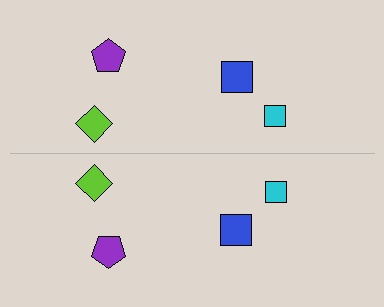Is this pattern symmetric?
Yes, this pattern has bilateral (reflection) symmetry.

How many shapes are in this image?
There are 8 shapes in this image.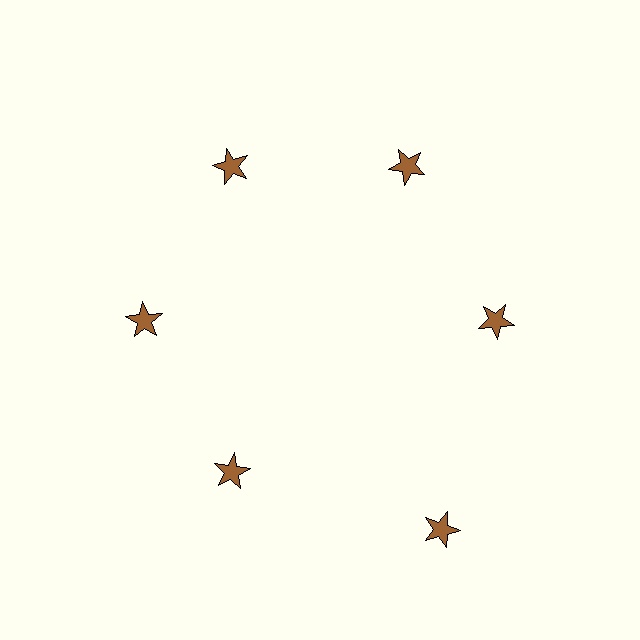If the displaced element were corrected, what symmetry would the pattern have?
It would have 6-fold rotational symmetry — the pattern would map onto itself every 60 degrees.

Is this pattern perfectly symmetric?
No. The 6 brown stars are arranged in a ring, but one element near the 5 o'clock position is pushed outward from the center, breaking the 6-fold rotational symmetry.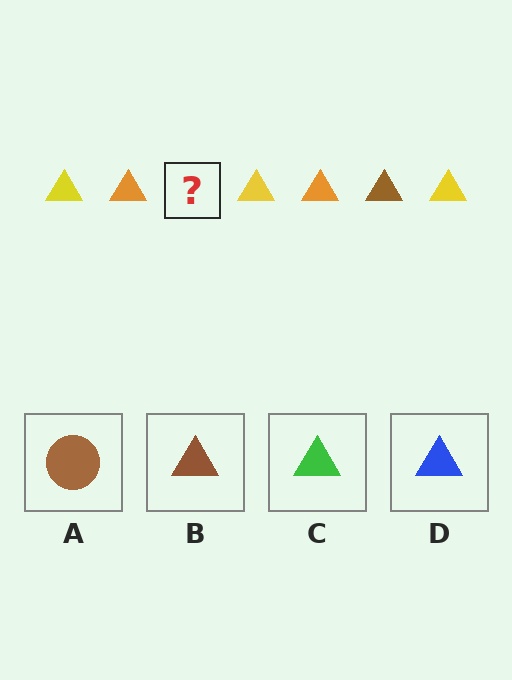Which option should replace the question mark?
Option B.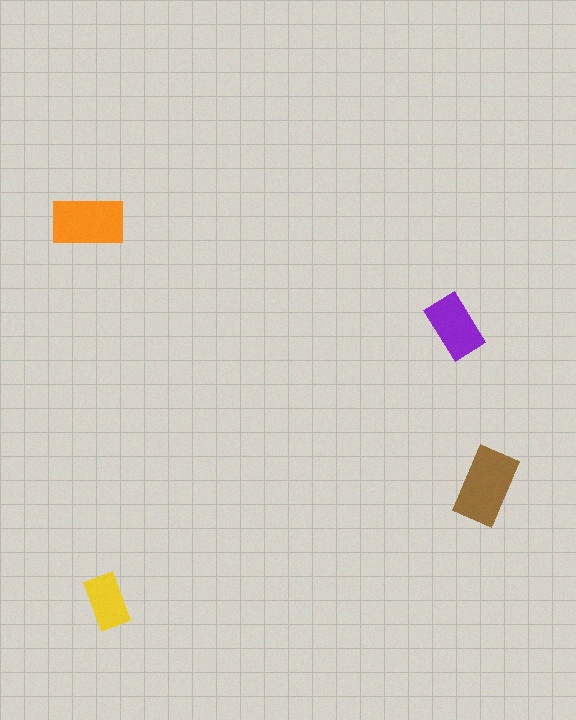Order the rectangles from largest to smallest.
the brown one, the orange one, the purple one, the yellow one.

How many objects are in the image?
There are 4 objects in the image.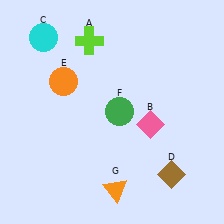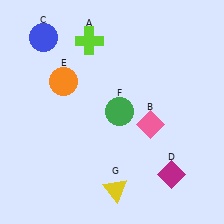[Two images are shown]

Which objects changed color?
C changed from cyan to blue. D changed from brown to magenta. G changed from orange to yellow.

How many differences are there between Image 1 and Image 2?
There are 3 differences between the two images.